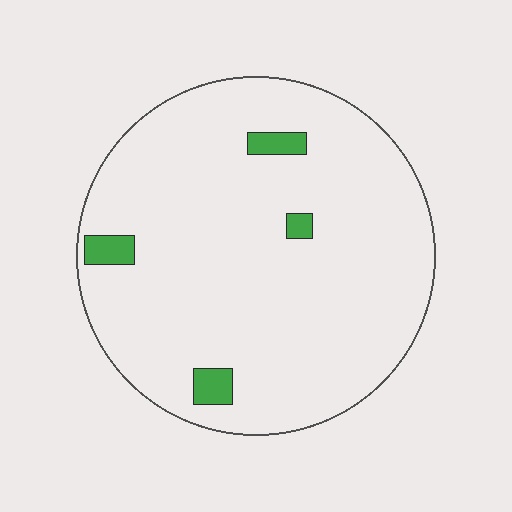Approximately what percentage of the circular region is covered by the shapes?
Approximately 5%.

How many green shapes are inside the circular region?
4.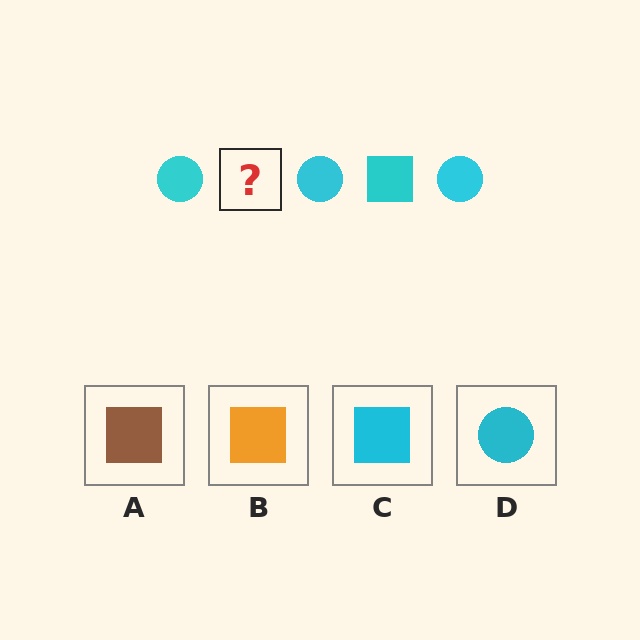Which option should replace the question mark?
Option C.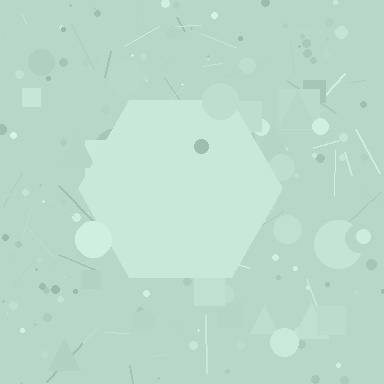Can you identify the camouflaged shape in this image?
The camouflaged shape is a hexagon.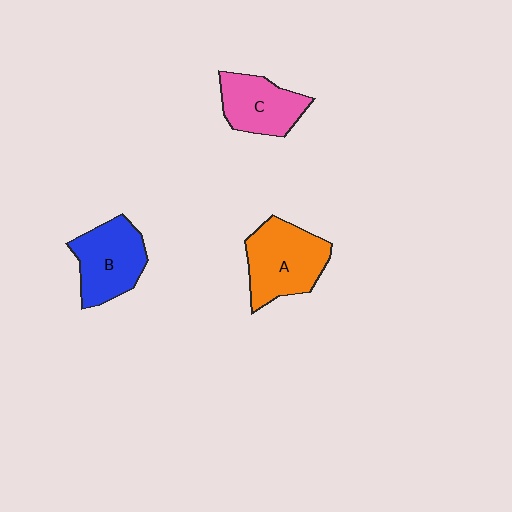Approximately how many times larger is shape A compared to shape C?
Approximately 1.3 times.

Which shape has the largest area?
Shape A (orange).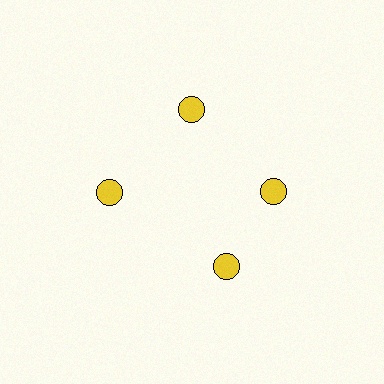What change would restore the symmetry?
The symmetry would be restored by rotating it back into even spacing with its neighbors so that all 4 circles sit at equal angles and equal distance from the center.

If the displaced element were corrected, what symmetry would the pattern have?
It would have 4-fold rotational symmetry — the pattern would map onto itself every 90 degrees.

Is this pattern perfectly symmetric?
No. The 4 yellow circles are arranged in a ring, but one element near the 6 o'clock position is rotated out of alignment along the ring, breaking the 4-fold rotational symmetry.